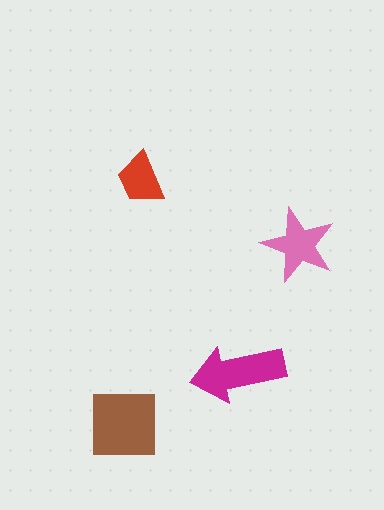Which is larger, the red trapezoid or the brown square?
The brown square.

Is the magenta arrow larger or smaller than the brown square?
Smaller.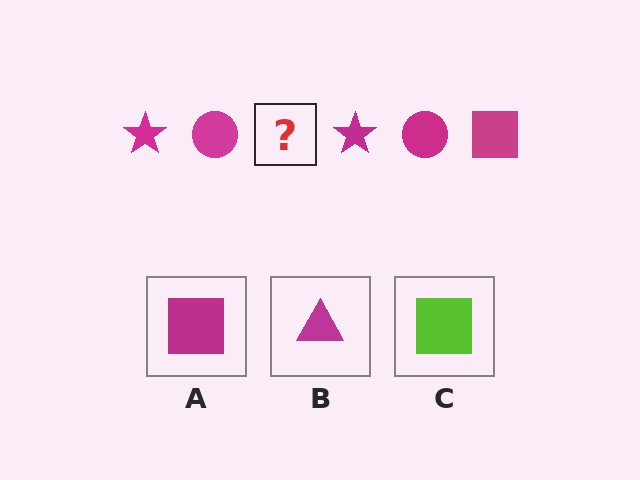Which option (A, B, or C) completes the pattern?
A.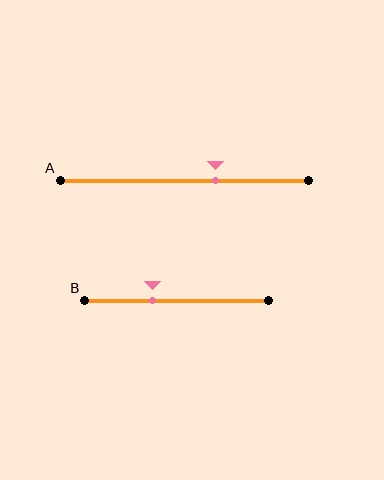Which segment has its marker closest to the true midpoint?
Segment A has its marker closest to the true midpoint.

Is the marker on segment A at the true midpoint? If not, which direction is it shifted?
No, the marker on segment A is shifted to the right by about 12% of the segment length.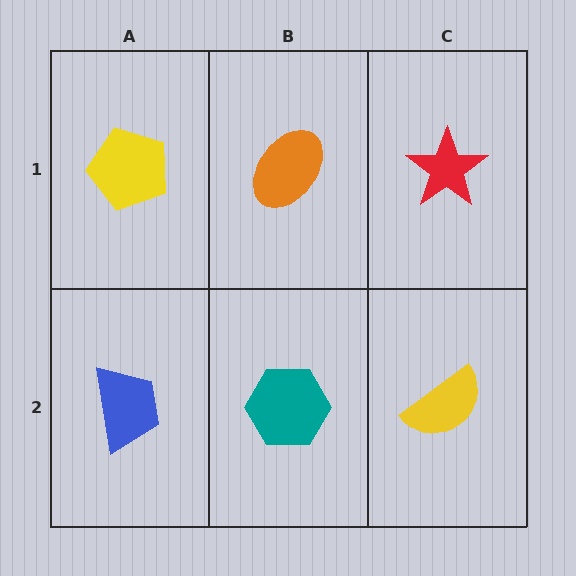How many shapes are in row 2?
3 shapes.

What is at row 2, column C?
A yellow semicircle.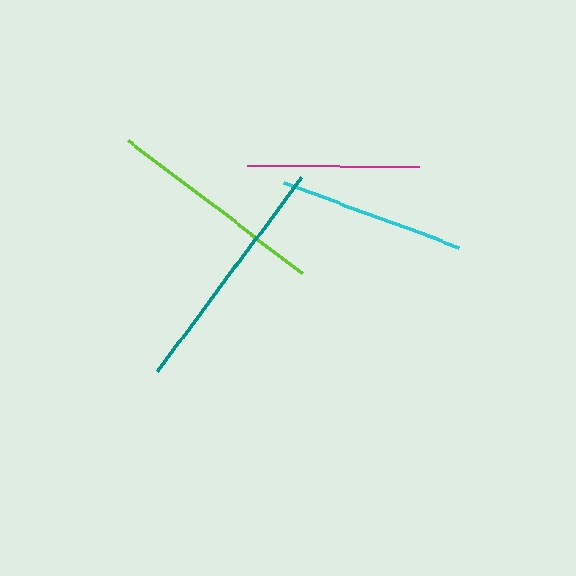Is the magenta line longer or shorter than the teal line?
The teal line is longer than the magenta line.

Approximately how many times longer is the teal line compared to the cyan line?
The teal line is approximately 1.3 times the length of the cyan line.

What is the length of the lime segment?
The lime segment is approximately 219 pixels long.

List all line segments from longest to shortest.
From longest to shortest: teal, lime, cyan, magenta.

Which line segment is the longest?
The teal line is the longest at approximately 241 pixels.